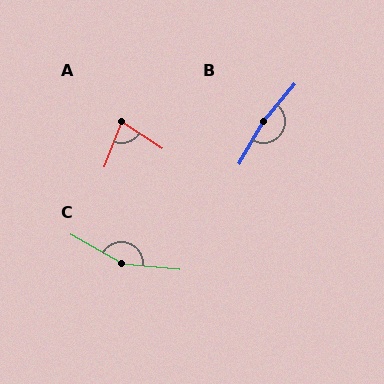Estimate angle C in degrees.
Approximately 157 degrees.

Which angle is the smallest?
A, at approximately 77 degrees.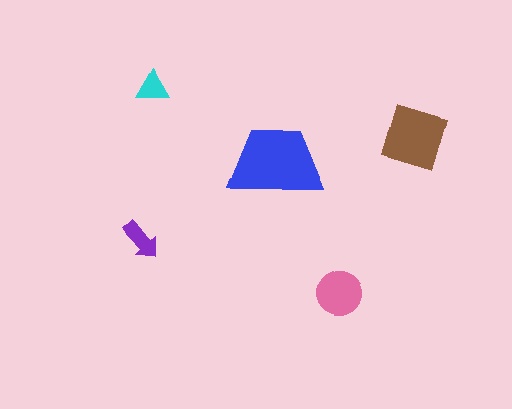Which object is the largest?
The blue trapezoid.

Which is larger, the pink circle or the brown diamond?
The brown diamond.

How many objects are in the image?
There are 5 objects in the image.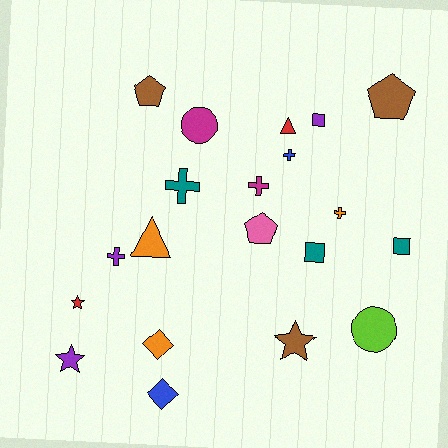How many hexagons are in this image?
There are no hexagons.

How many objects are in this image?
There are 20 objects.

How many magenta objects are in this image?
There are 2 magenta objects.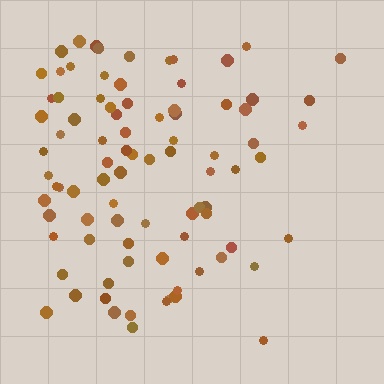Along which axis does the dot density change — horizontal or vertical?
Horizontal.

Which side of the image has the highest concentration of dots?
The left.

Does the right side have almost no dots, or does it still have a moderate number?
Still a moderate number, just noticeably fewer than the left.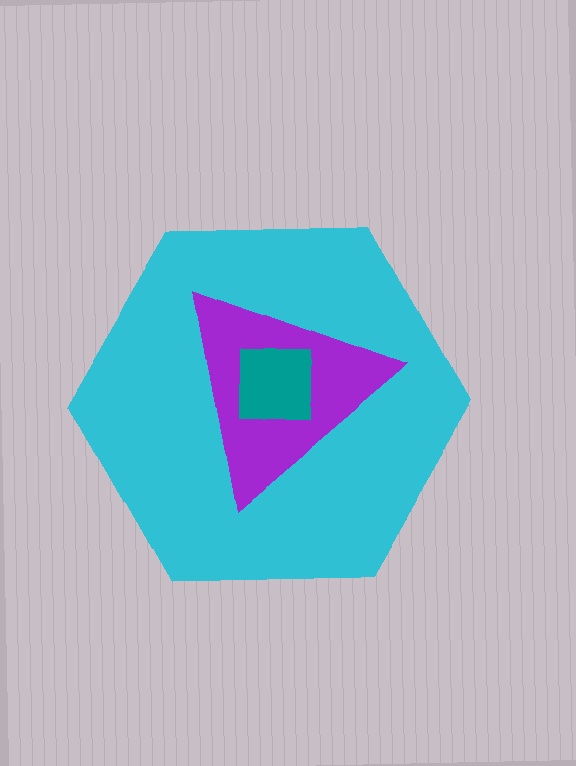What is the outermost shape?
The cyan hexagon.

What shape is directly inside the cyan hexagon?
The purple triangle.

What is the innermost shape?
The teal square.